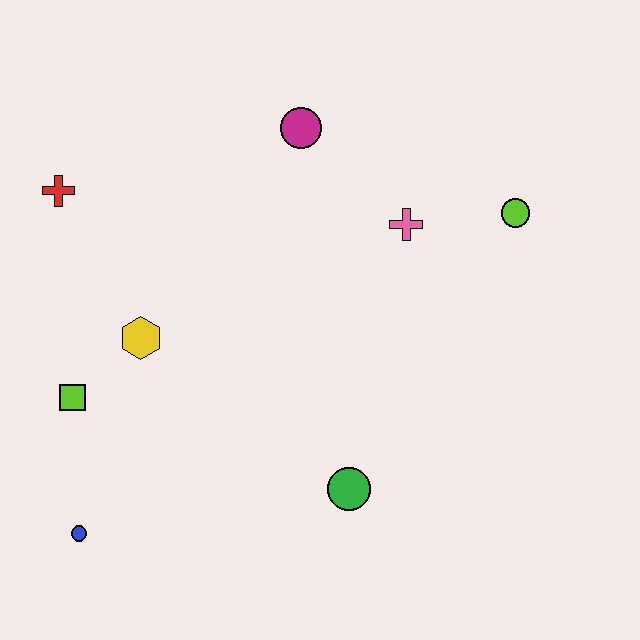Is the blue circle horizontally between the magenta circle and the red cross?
Yes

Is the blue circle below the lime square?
Yes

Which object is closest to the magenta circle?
The pink cross is closest to the magenta circle.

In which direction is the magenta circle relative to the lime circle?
The magenta circle is to the left of the lime circle.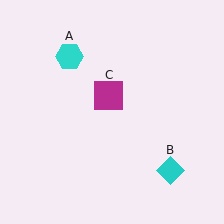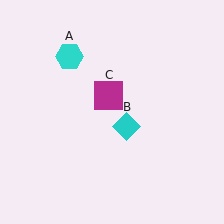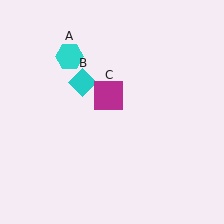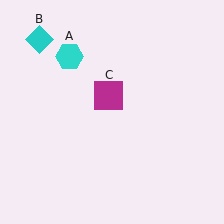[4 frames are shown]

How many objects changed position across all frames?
1 object changed position: cyan diamond (object B).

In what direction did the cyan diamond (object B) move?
The cyan diamond (object B) moved up and to the left.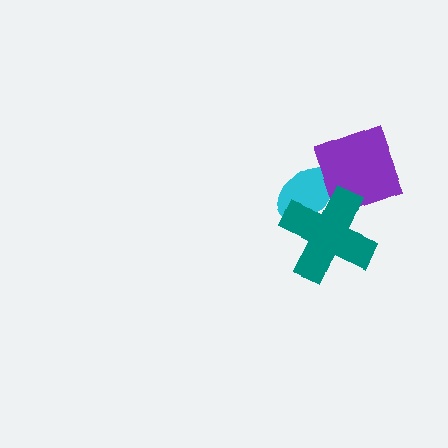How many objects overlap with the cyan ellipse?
2 objects overlap with the cyan ellipse.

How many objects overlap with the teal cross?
2 objects overlap with the teal cross.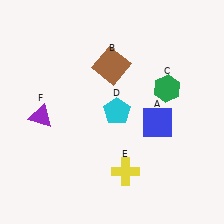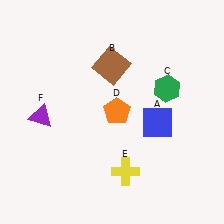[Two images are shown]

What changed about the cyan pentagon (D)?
In Image 1, D is cyan. In Image 2, it changed to orange.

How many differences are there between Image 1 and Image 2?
There is 1 difference between the two images.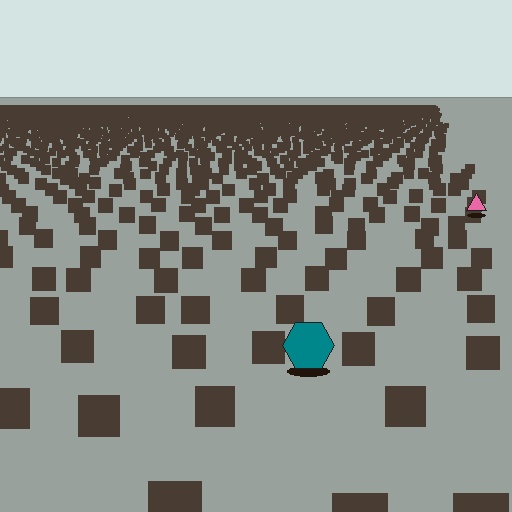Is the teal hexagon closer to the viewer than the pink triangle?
Yes. The teal hexagon is closer — you can tell from the texture gradient: the ground texture is coarser near it.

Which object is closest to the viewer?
The teal hexagon is closest. The texture marks near it are larger and more spread out.